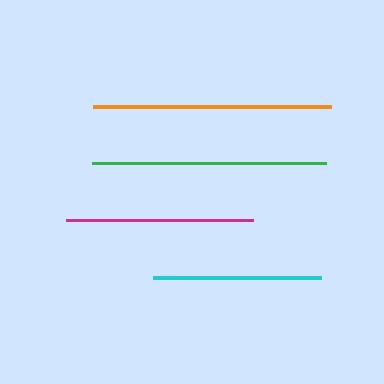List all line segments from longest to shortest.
From longest to shortest: orange, green, magenta, cyan.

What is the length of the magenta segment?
The magenta segment is approximately 188 pixels long.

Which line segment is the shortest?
The cyan line is the shortest at approximately 168 pixels.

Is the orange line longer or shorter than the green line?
The orange line is longer than the green line.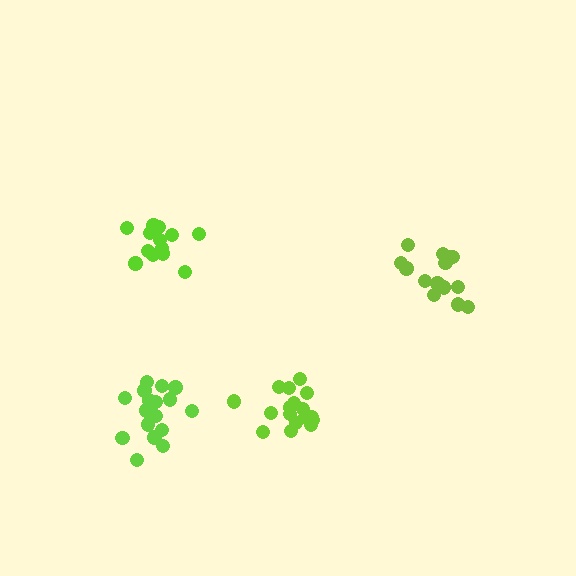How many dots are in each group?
Group 1: 17 dots, Group 2: 17 dots, Group 3: 13 dots, Group 4: 14 dots (61 total).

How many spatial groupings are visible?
There are 4 spatial groupings.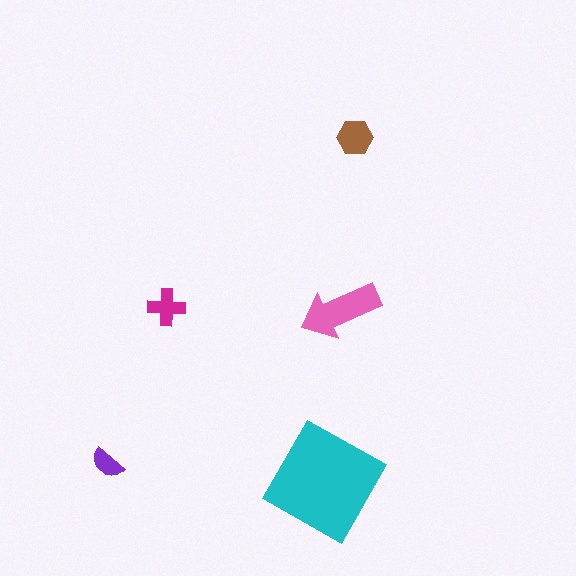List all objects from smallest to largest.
The purple semicircle, the magenta cross, the brown hexagon, the pink arrow, the cyan diamond.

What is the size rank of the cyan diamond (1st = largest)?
1st.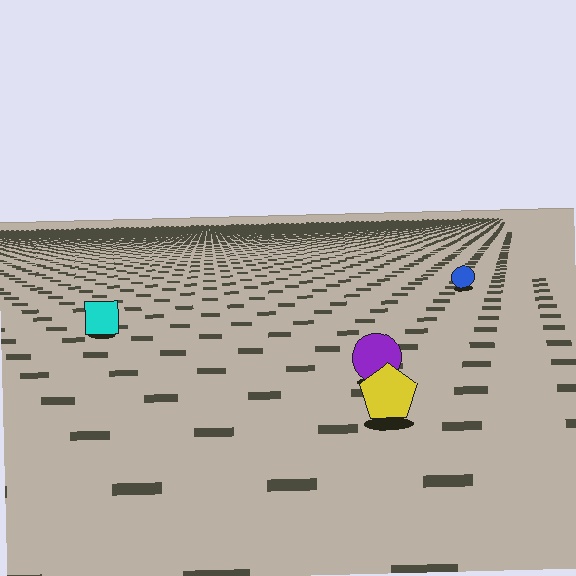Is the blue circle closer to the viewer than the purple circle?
No. The purple circle is closer — you can tell from the texture gradient: the ground texture is coarser near it.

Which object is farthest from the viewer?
The blue circle is farthest from the viewer. It appears smaller and the ground texture around it is denser.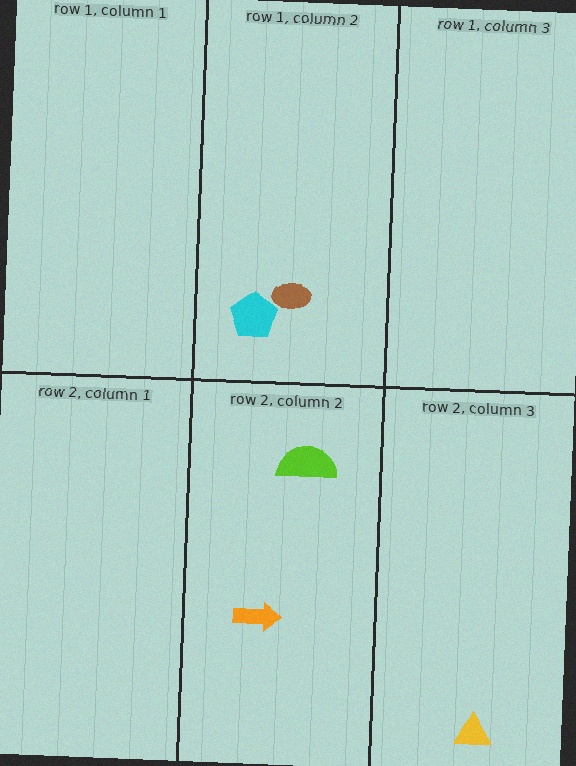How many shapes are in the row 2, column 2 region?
2.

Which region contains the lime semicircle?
The row 2, column 2 region.